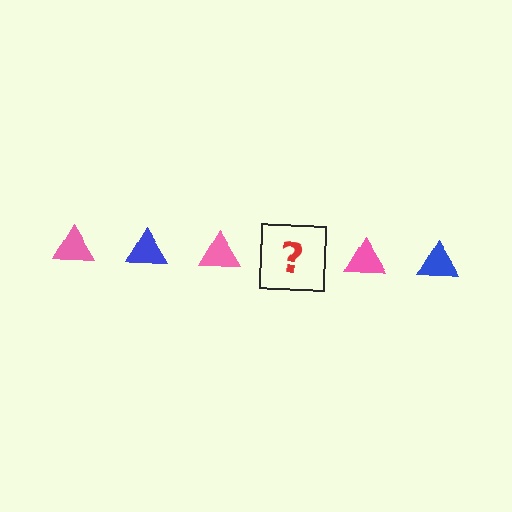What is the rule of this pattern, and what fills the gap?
The rule is that the pattern cycles through pink, blue triangles. The gap should be filled with a blue triangle.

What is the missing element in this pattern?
The missing element is a blue triangle.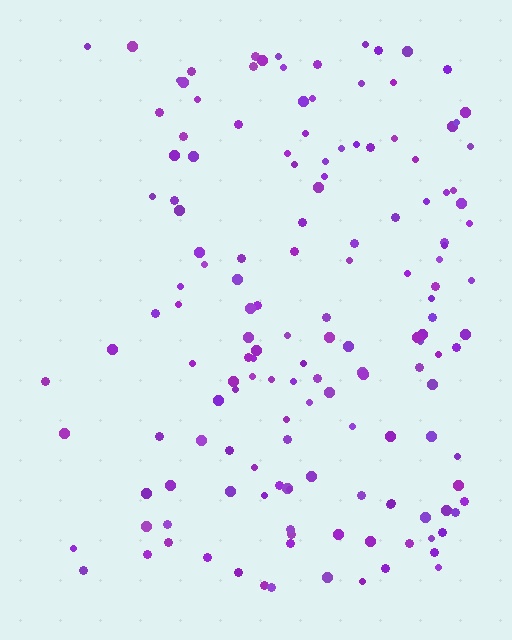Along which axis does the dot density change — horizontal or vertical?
Horizontal.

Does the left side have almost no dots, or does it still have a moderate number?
Still a moderate number, just noticeably fewer than the right.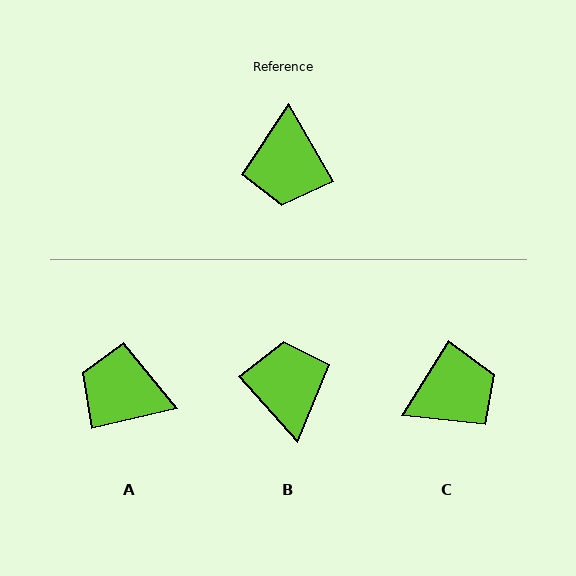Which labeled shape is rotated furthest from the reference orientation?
B, about 168 degrees away.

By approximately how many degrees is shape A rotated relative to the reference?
Approximately 107 degrees clockwise.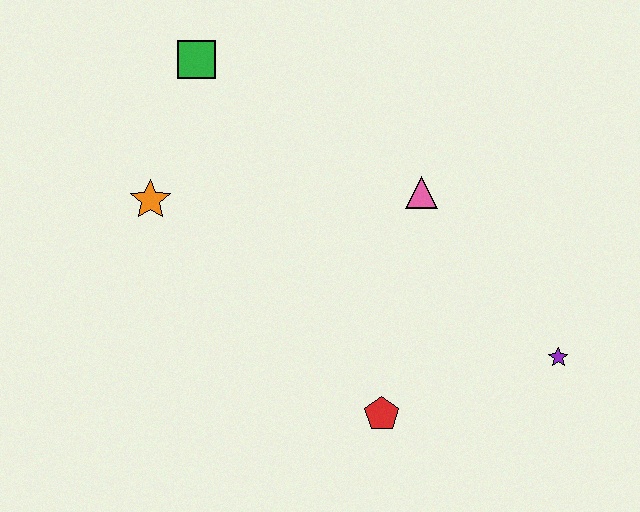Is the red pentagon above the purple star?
No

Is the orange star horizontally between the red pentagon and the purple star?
No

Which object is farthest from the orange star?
The purple star is farthest from the orange star.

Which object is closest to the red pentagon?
The purple star is closest to the red pentagon.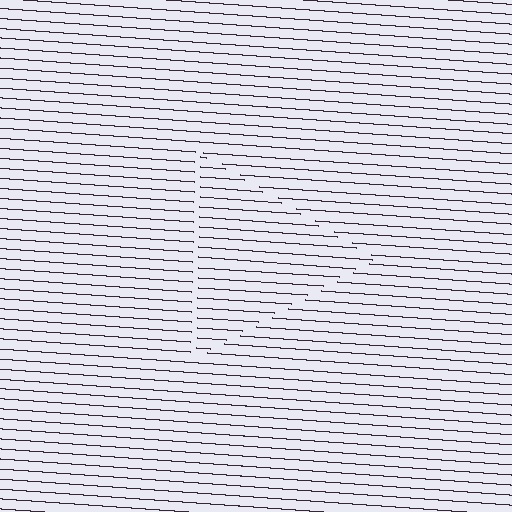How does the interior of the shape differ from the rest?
The interior of the shape contains the same grating, shifted by half a period — the contour is defined by the phase discontinuity where line-ends from the inner and outer gratings abut.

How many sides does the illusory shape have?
3 sides — the line-ends trace a triangle.